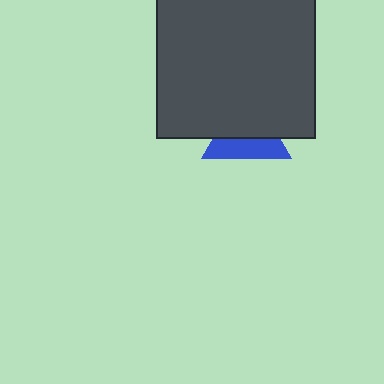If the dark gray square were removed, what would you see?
You would see the complete blue triangle.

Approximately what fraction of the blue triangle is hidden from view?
Roughly 56% of the blue triangle is hidden behind the dark gray square.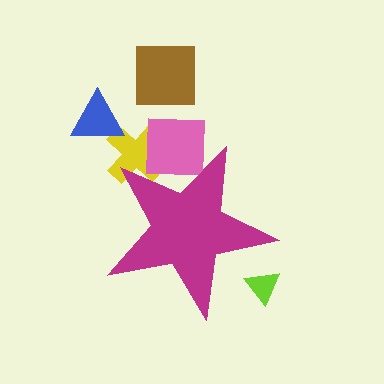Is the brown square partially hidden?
No, the brown square is fully visible.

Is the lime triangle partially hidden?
Yes, the lime triangle is partially hidden behind the magenta star.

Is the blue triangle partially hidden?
No, the blue triangle is fully visible.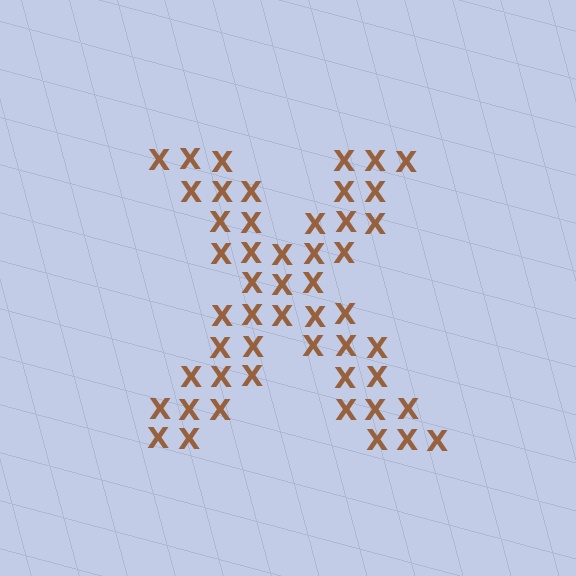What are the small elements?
The small elements are letter X's.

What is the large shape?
The large shape is the letter X.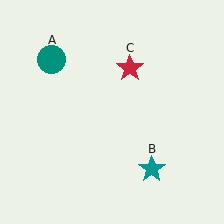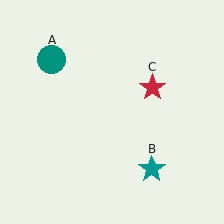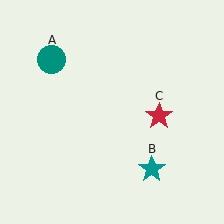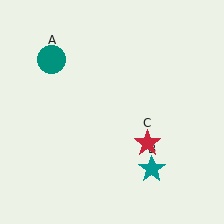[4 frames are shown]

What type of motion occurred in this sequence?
The red star (object C) rotated clockwise around the center of the scene.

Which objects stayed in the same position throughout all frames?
Teal circle (object A) and teal star (object B) remained stationary.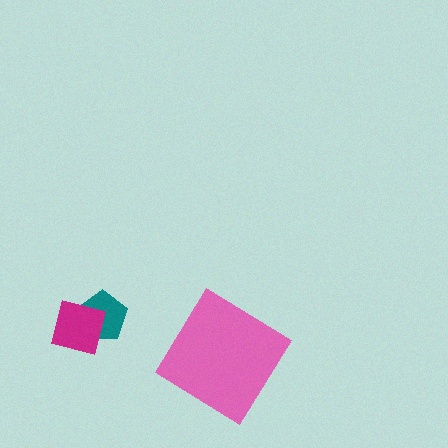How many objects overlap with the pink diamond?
0 objects overlap with the pink diamond.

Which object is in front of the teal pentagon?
The magenta square is in front of the teal pentagon.